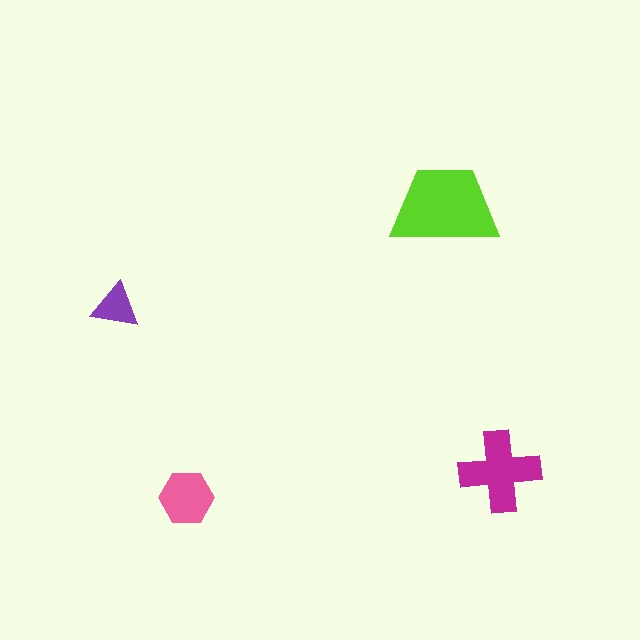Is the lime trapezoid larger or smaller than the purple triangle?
Larger.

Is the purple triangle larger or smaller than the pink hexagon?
Smaller.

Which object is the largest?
The lime trapezoid.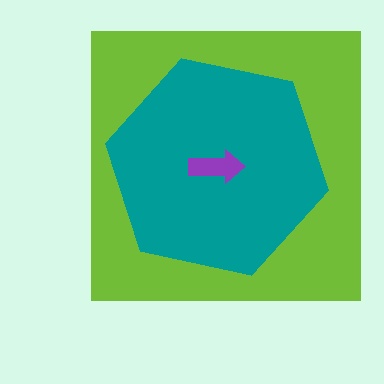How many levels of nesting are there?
3.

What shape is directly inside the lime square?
The teal hexagon.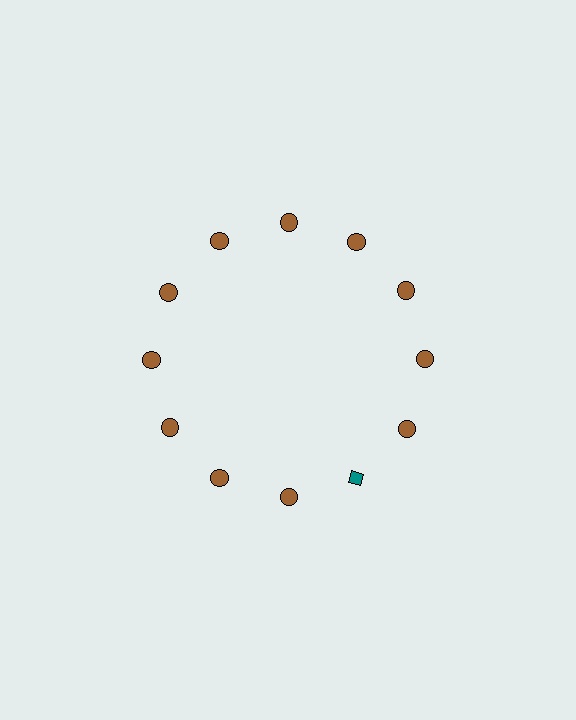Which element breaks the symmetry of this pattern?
The teal diamond at roughly the 5 o'clock position breaks the symmetry. All other shapes are brown circles.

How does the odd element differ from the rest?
It differs in both color (teal instead of brown) and shape (diamond instead of circle).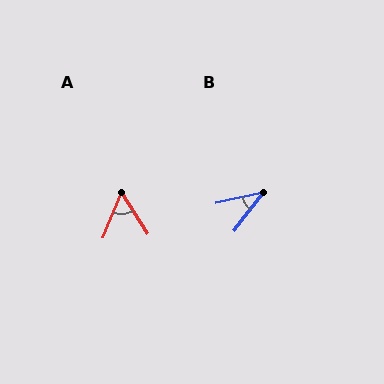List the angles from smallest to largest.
B (40°), A (55°).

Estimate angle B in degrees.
Approximately 40 degrees.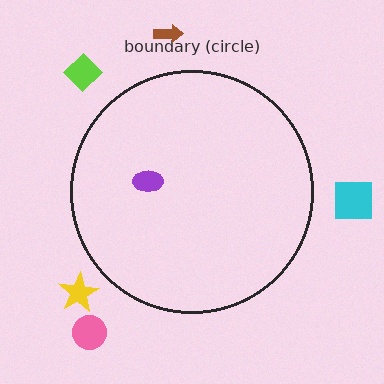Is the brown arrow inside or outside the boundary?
Outside.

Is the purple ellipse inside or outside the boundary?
Inside.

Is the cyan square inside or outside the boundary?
Outside.